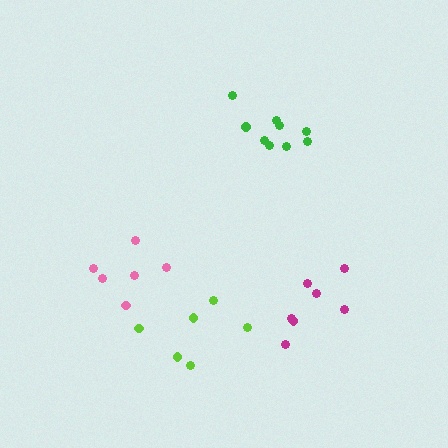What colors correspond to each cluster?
The clusters are colored: pink, green, lime, magenta.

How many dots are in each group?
Group 1: 6 dots, Group 2: 9 dots, Group 3: 6 dots, Group 4: 7 dots (28 total).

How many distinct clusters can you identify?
There are 4 distinct clusters.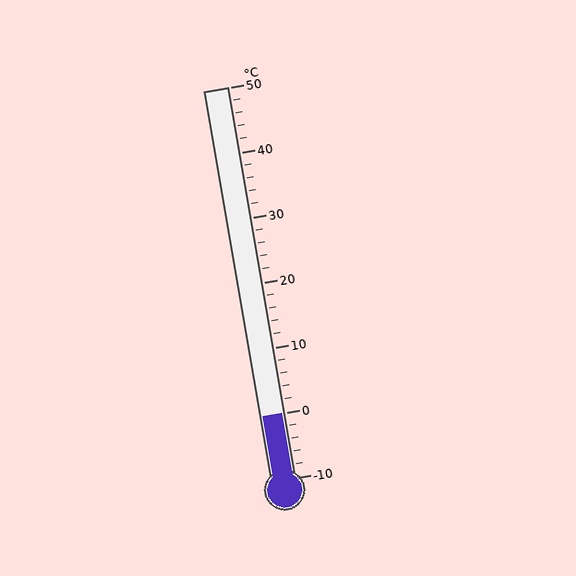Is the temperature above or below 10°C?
The temperature is below 10°C.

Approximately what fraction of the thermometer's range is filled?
The thermometer is filled to approximately 15% of its range.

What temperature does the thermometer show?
The thermometer shows approximately 0°C.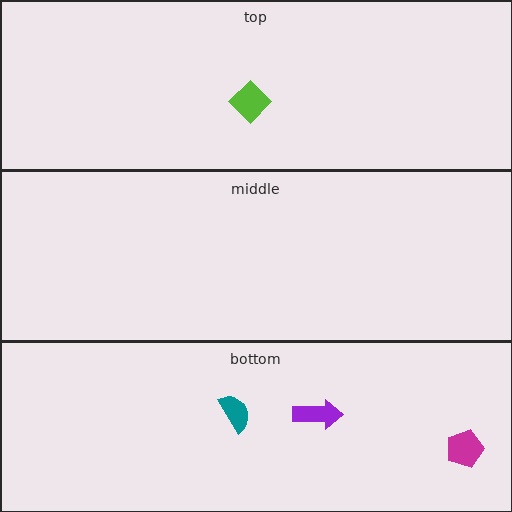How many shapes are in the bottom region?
3.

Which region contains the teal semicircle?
The bottom region.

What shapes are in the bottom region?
The purple arrow, the magenta pentagon, the teal semicircle.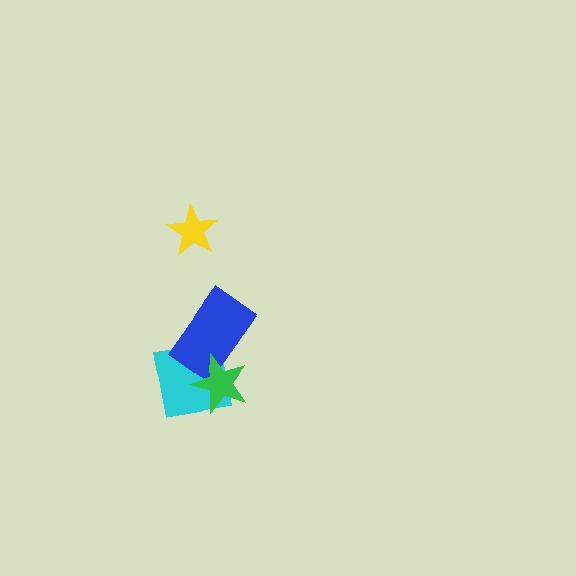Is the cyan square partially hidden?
Yes, it is partially covered by another shape.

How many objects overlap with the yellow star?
0 objects overlap with the yellow star.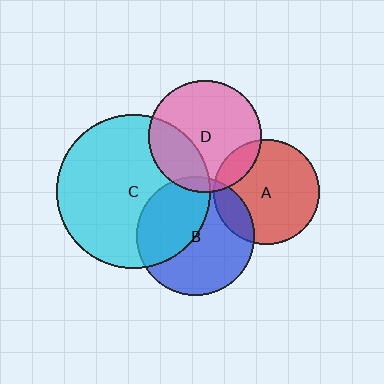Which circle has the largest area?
Circle C (cyan).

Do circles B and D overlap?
Yes.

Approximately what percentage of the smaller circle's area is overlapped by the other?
Approximately 5%.